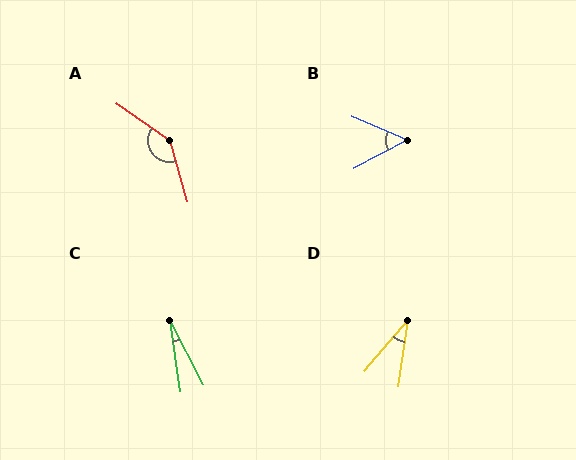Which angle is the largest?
A, at approximately 140 degrees.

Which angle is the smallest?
C, at approximately 19 degrees.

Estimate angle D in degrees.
Approximately 32 degrees.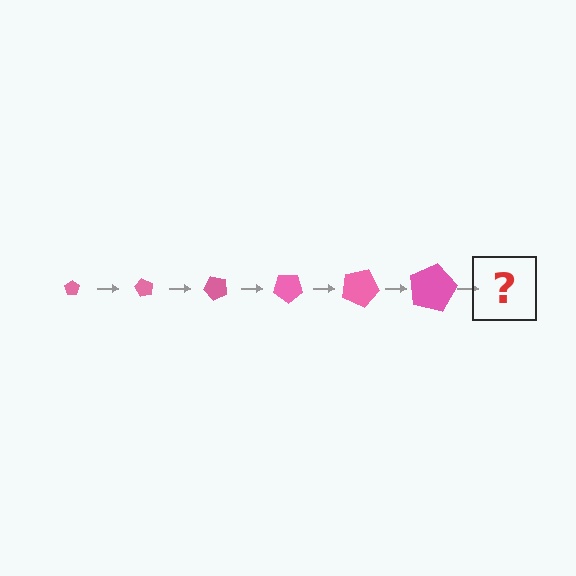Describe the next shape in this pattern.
It should be a pentagon, larger than the previous one and rotated 360 degrees from the start.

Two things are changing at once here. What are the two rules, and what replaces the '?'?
The two rules are that the pentagon grows larger each step and it rotates 60 degrees each step. The '?' should be a pentagon, larger than the previous one and rotated 360 degrees from the start.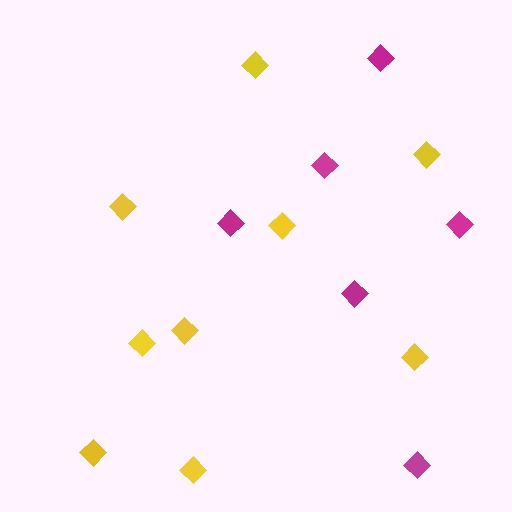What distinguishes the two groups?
There are 2 groups: one group of yellow diamonds (9) and one group of magenta diamonds (6).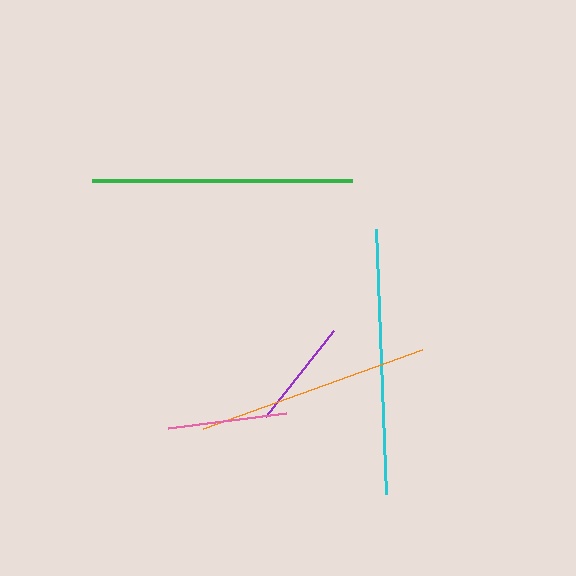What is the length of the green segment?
The green segment is approximately 261 pixels long.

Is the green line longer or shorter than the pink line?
The green line is longer than the pink line.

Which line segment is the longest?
The cyan line is the longest at approximately 265 pixels.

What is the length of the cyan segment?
The cyan segment is approximately 265 pixels long.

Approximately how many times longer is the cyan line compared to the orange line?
The cyan line is approximately 1.1 times the length of the orange line.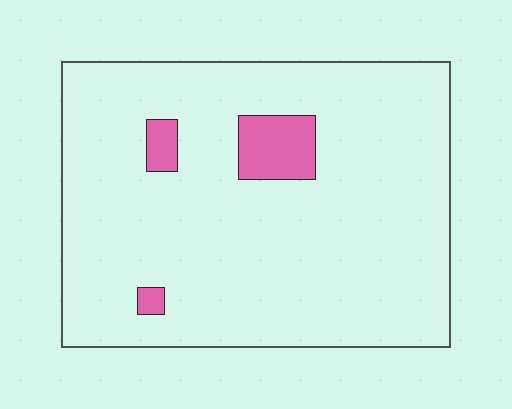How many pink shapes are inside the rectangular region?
3.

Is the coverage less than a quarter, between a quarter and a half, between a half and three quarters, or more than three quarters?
Less than a quarter.